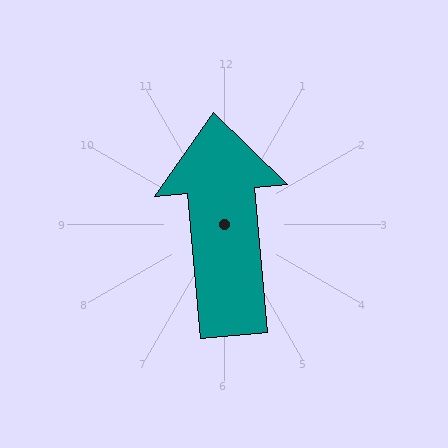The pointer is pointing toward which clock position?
Roughly 12 o'clock.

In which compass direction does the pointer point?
North.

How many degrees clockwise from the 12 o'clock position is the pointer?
Approximately 355 degrees.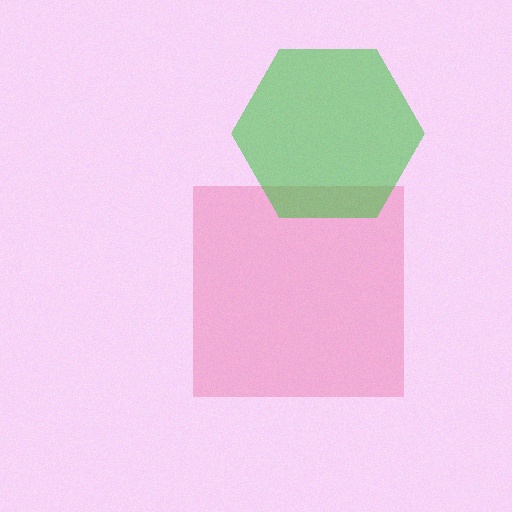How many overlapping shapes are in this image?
There are 2 overlapping shapes in the image.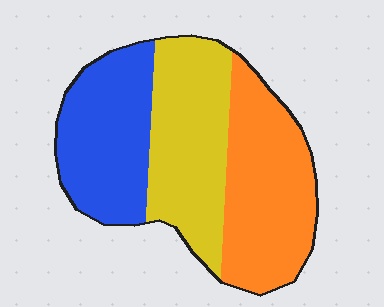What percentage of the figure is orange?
Orange takes up between a third and a half of the figure.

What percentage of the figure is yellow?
Yellow takes up about one third (1/3) of the figure.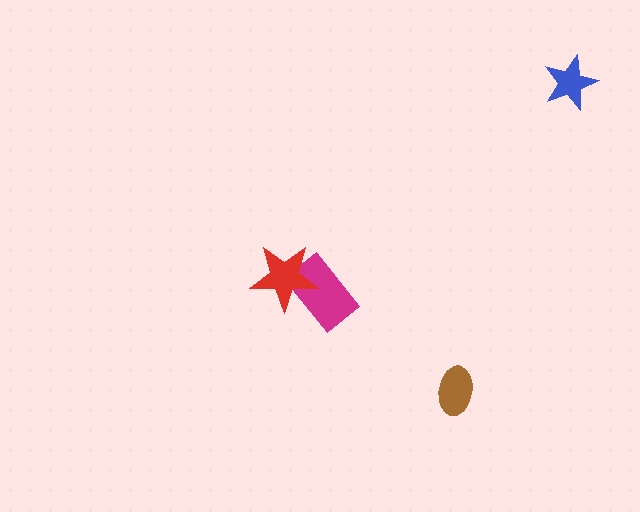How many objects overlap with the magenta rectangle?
1 object overlaps with the magenta rectangle.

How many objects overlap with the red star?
1 object overlaps with the red star.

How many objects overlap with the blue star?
0 objects overlap with the blue star.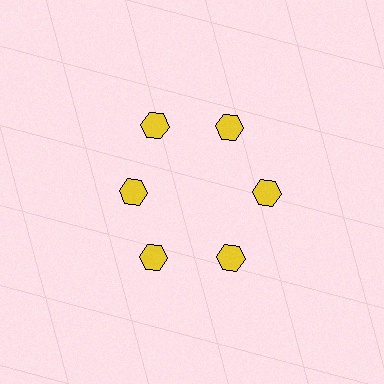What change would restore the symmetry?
The symmetry would be restored by moving it outward, back onto the ring so that all 6 hexagons sit at equal angles and equal distance from the center.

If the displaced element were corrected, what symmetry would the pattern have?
It would have 6-fold rotational symmetry — the pattern would map onto itself every 60 degrees.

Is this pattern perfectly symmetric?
No. The 6 yellow hexagons are arranged in a ring, but one element near the 9 o'clock position is pulled inward toward the center, breaking the 6-fold rotational symmetry.